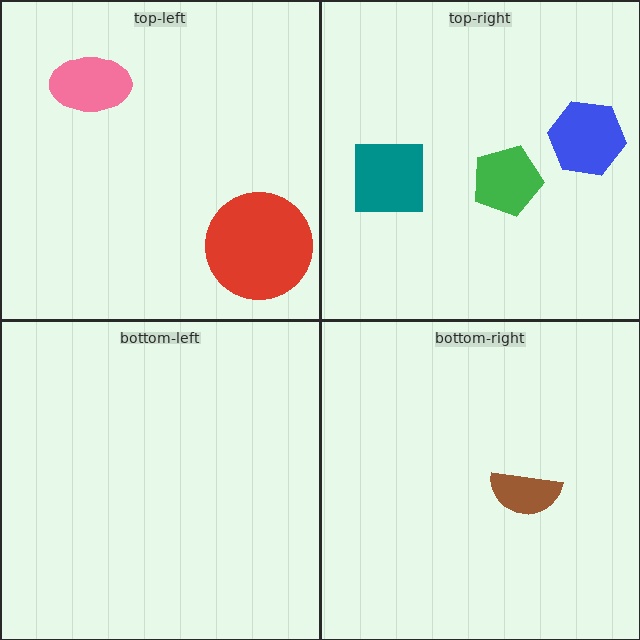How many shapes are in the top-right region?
3.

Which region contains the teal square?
The top-right region.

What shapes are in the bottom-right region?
The brown semicircle.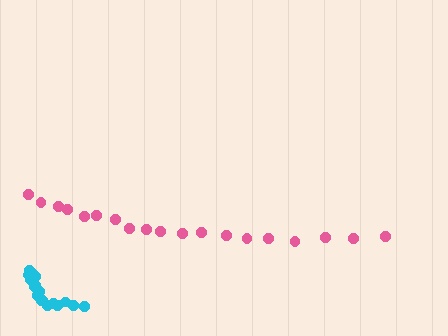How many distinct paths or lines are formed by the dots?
There are 2 distinct paths.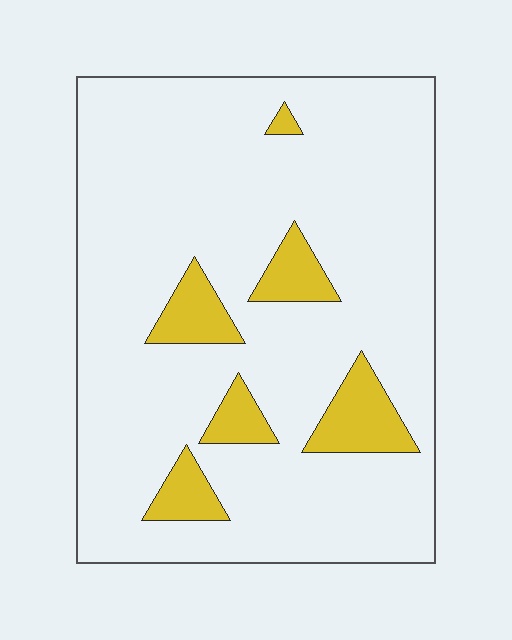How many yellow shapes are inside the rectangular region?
6.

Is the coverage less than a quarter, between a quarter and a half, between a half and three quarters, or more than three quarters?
Less than a quarter.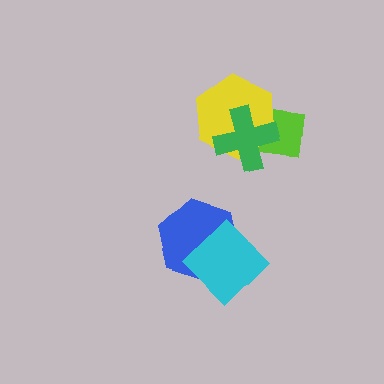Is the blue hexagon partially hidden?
Yes, it is partially covered by another shape.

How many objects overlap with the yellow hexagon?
2 objects overlap with the yellow hexagon.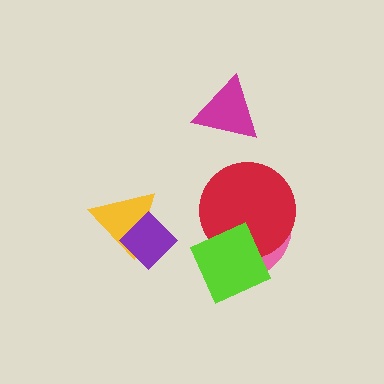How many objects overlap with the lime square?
2 objects overlap with the lime square.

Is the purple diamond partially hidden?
No, no other shape covers it.